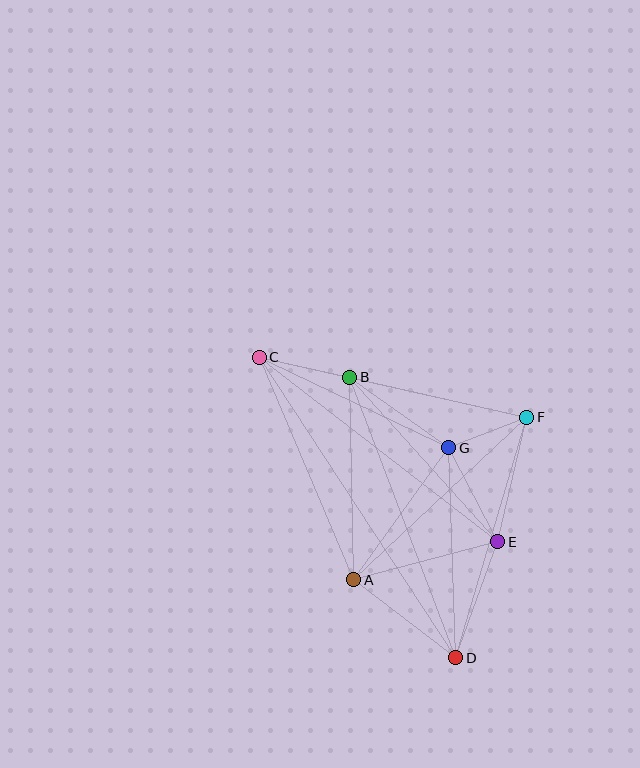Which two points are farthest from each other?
Points C and D are farthest from each other.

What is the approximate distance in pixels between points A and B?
The distance between A and B is approximately 203 pixels.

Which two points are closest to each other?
Points F and G are closest to each other.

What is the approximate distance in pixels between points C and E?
The distance between C and E is approximately 302 pixels.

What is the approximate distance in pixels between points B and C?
The distance between B and C is approximately 93 pixels.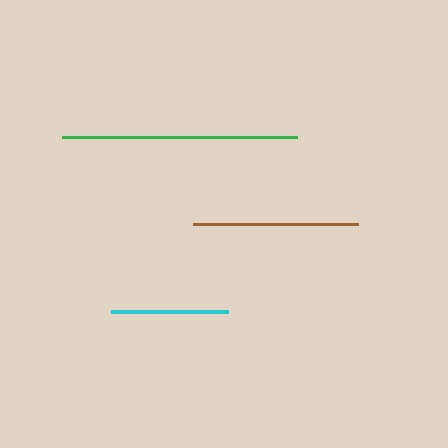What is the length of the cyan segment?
The cyan segment is approximately 117 pixels long.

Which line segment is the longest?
The green line is the longest at approximately 235 pixels.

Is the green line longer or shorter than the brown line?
The green line is longer than the brown line.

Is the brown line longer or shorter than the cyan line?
The brown line is longer than the cyan line.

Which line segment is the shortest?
The cyan line is the shortest at approximately 117 pixels.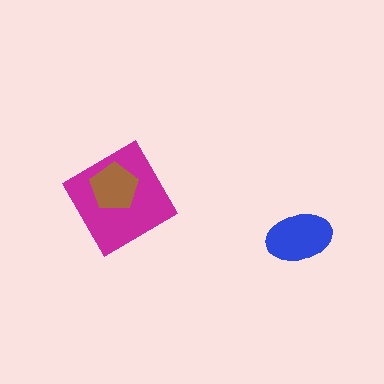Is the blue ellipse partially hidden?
No, no other shape covers it.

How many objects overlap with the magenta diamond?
1 object overlaps with the magenta diamond.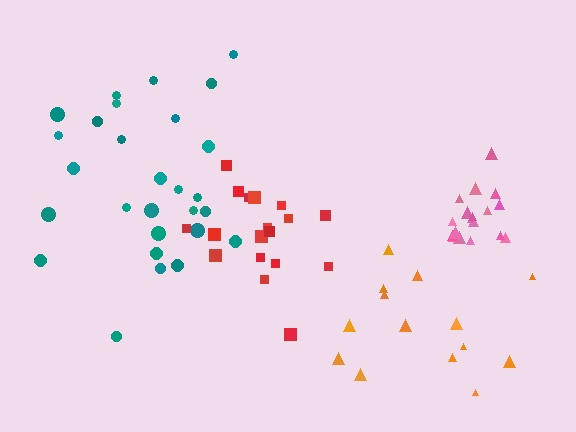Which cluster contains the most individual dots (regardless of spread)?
Teal (28).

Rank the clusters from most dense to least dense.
pink, red, teal, orange.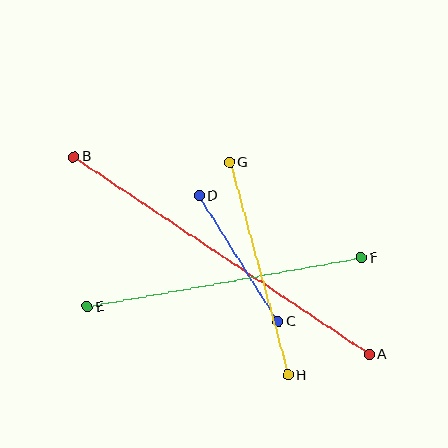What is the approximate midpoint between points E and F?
The midpoint is at approximately (224, 282) pixels.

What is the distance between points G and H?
The distance is approximately 221 pixels.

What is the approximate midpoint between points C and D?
The midpoint is at approximately (238, 259) pixels.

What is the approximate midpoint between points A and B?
The midpoint is at approximately (221, 256) pixels.